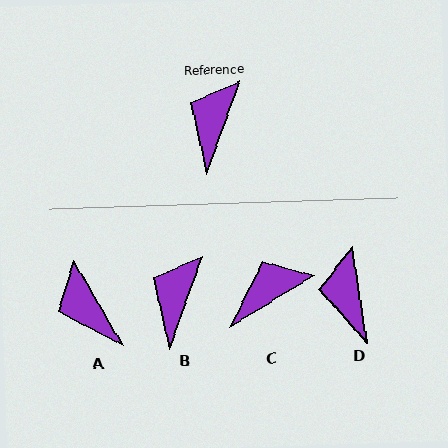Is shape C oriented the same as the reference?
No, it is off by about 40 degrees.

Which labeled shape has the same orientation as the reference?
B.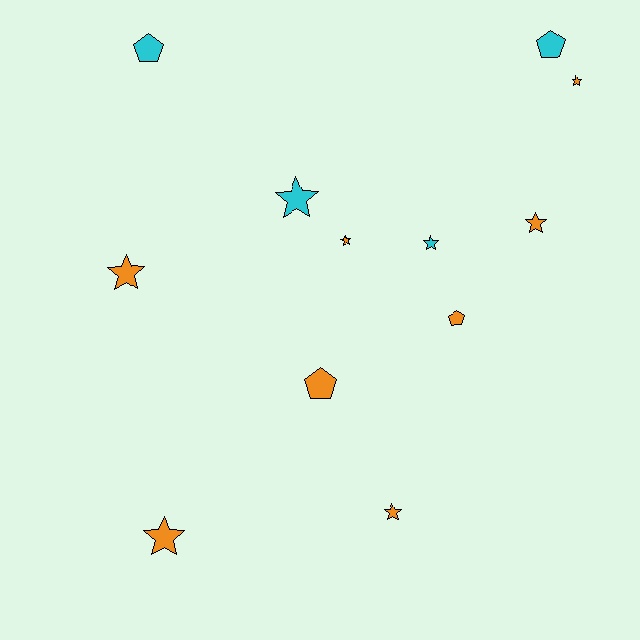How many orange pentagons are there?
There are 2 orange pentagons.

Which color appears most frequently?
Orange, with 8 objects.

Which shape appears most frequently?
Star, with 8 objects.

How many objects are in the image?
There are 12 objects.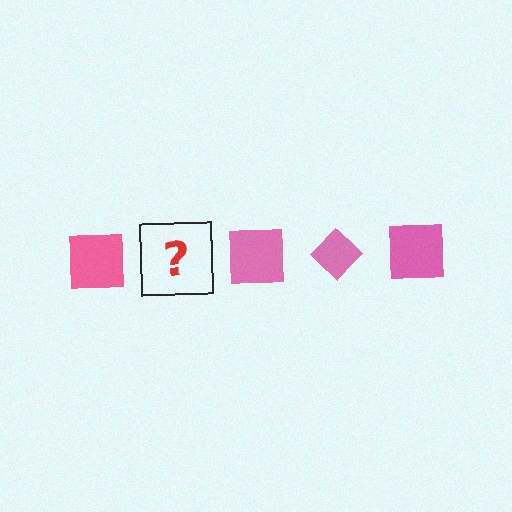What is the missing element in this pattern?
The missing element is a pink diamond.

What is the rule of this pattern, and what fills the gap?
The rule is that the pattern cycles through square, diamond shapes in pink. The gap should be filled with a pink diamond.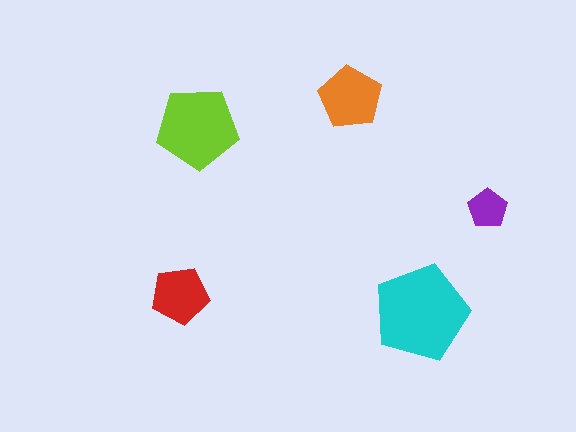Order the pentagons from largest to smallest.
the cyan one, the lime one, the orange one, the red one, the purple one.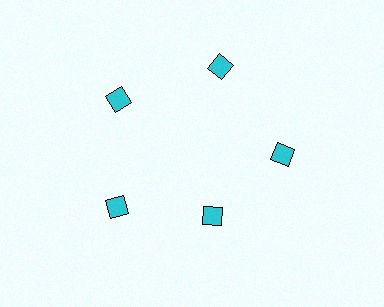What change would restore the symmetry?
The symmetry would be restored by moving it outward, back onto the ring so that all 5 diamonds sit at equal angles and equal distance from the center.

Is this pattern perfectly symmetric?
No. The 5 cyan diamonds are arranged in a ring, but one element near the 5 o'clock position is pulled inward toward the center, breaking the 5-fold rotational symmetry.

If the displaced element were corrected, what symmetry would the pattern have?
It would have 5-fold rotational symmetry — the pattern would map onto itself every 72 degrees.